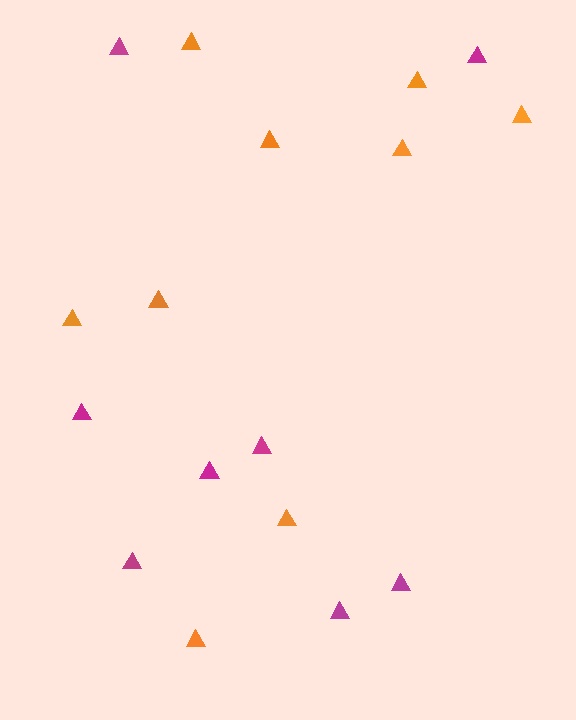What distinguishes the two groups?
There are 2 groups: one group of magenta triangles (8) and one group of orange triangles (9).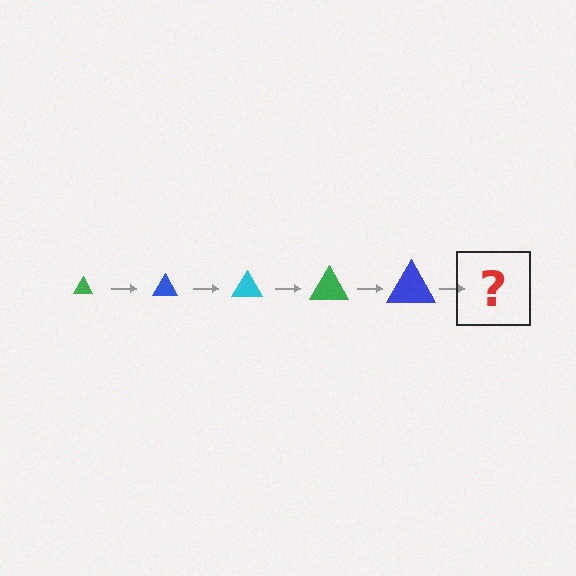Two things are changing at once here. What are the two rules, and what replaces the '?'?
The two rules are that the triangle grows larger each step and the color cycles through green, blue, and cyan. The '?' should be a cyan triangle, larger than the previous one.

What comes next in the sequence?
The next element should be a cyan triangle, larger than the previous one.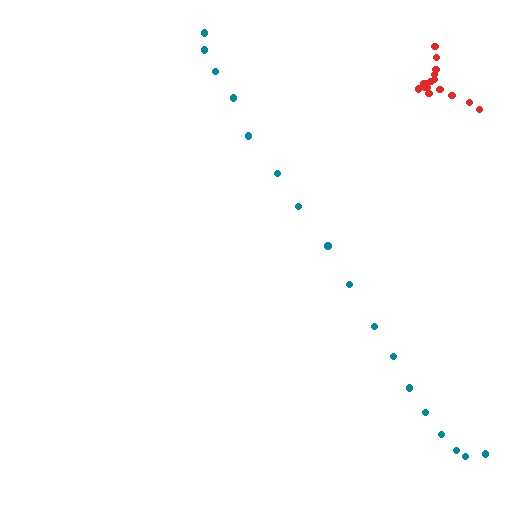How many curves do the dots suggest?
There are 2 distinct paths.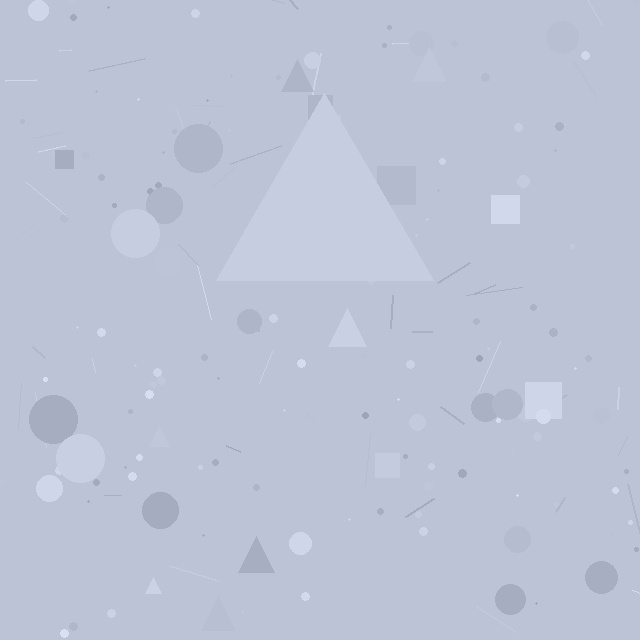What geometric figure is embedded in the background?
A triangle is embedded in the background.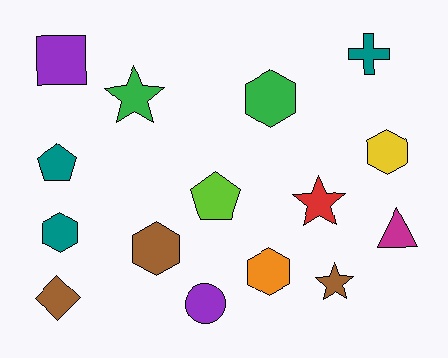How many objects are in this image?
There are 15 objects.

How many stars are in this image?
There are 3 stars.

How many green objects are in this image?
There are 2 green objects.